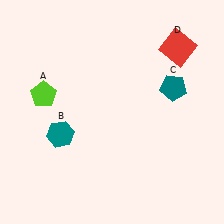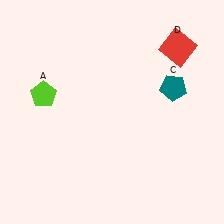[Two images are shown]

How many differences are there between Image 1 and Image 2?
There is 1 difference between the two images.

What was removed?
The teal hexagon (B) was removed in Image 2.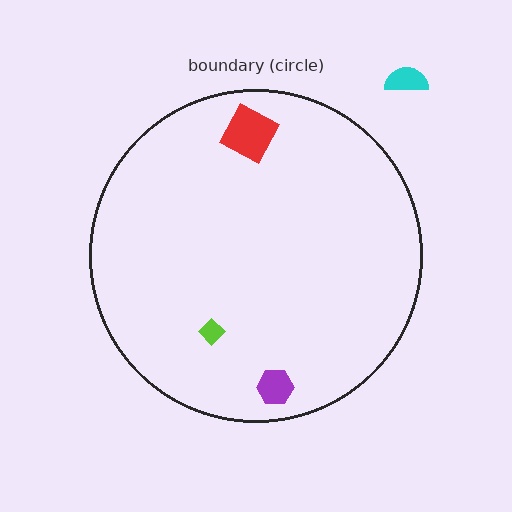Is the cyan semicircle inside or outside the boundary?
Outside.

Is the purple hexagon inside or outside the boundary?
Inside.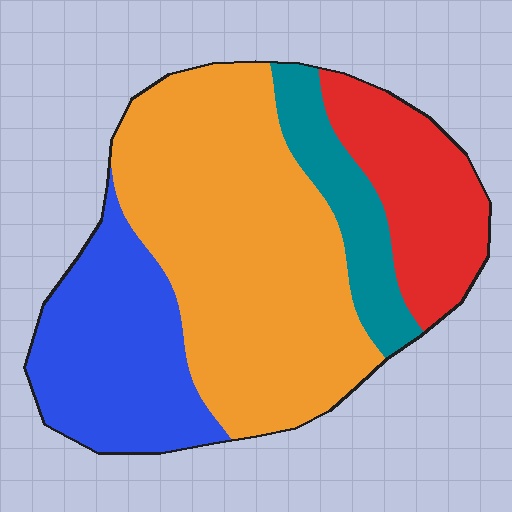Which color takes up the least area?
Teal, at roughly 10%.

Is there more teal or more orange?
Orange.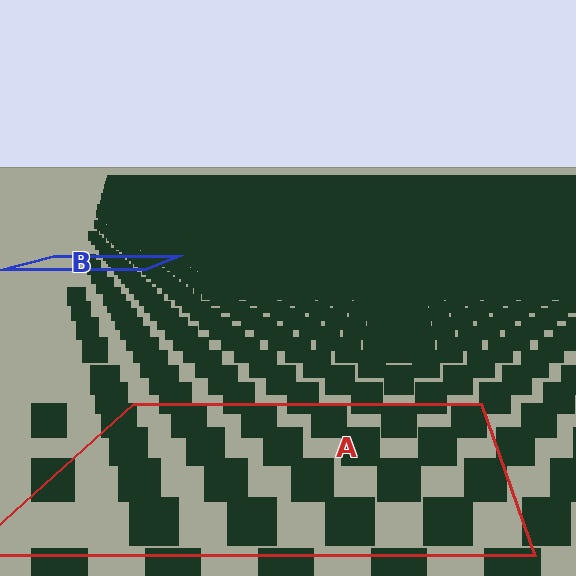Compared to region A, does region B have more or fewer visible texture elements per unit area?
Region B has more texture elements per unit area — they are packed more densely because it is farther away.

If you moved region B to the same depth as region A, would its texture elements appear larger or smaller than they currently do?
They would appear larger. At a closer depth, the same texture elements are projected at a bigger on-screen size.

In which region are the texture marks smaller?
The texture marks are smaller in region B, because it is farther away.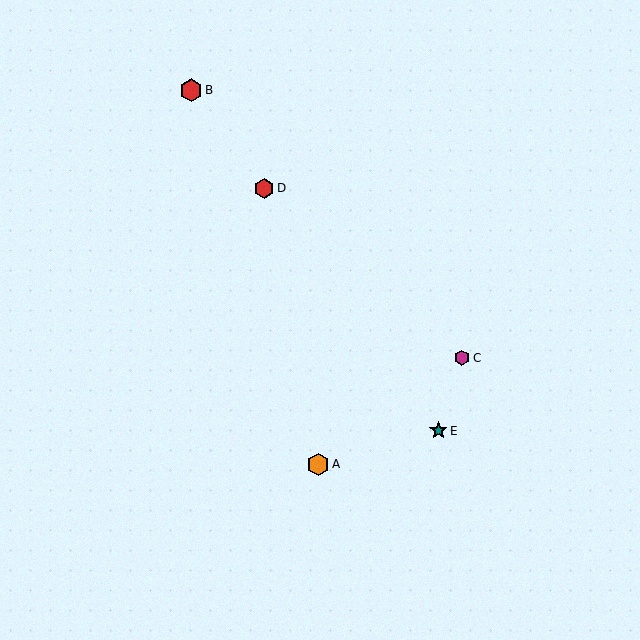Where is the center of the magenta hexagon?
The center of the magenta hexagon is at (462, 358).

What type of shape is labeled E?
Shape E is a teal star.